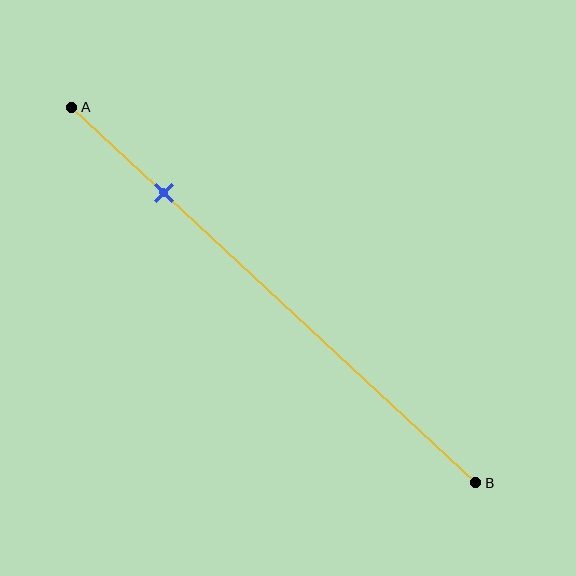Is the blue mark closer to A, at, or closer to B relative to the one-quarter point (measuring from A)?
The blue mark is approximately at the one-quarter point of segment AB.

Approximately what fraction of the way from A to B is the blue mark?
The blue mark is approximately 25% of the way from A to B.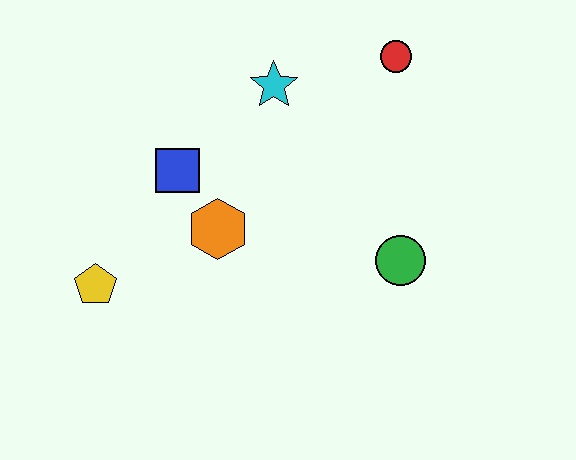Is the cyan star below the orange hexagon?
No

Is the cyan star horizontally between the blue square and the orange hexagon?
No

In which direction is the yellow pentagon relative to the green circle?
The yellow pentagon is to the left of the green circle.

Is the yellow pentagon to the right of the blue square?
No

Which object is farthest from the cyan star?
The yellow pentagon is farthest from the cyan star.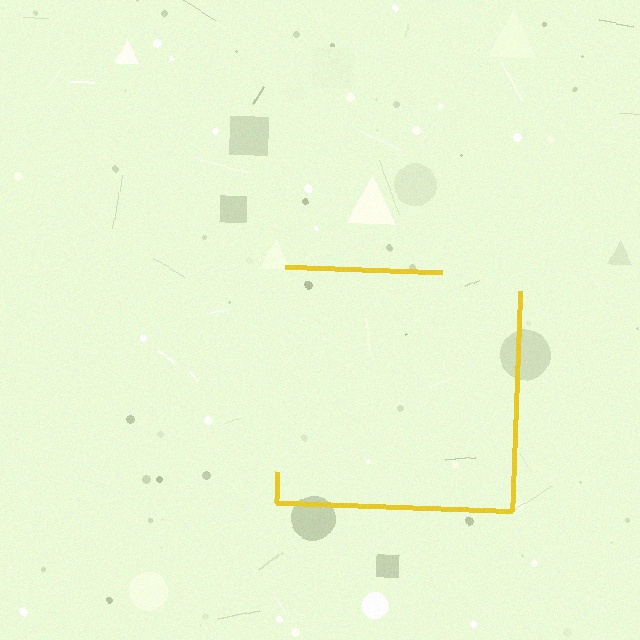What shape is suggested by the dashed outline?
The dashed outline suggests a square.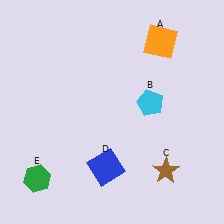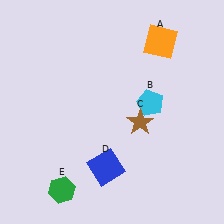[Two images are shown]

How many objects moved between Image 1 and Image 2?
2 objects moved between the two images.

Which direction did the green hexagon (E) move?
The green hexagon (E) moved right.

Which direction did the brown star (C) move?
The brown star (C) moved up.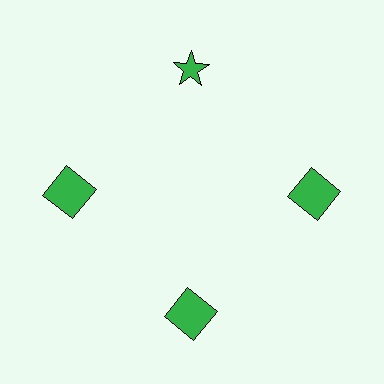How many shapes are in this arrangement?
There are 4 shapes arranged in a ring pattern.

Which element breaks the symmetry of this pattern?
The green star at roughly the 12 o'clock position breaks the symmetry. All other shapes are green squares.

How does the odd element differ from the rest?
It has a different shape: star instead of square.